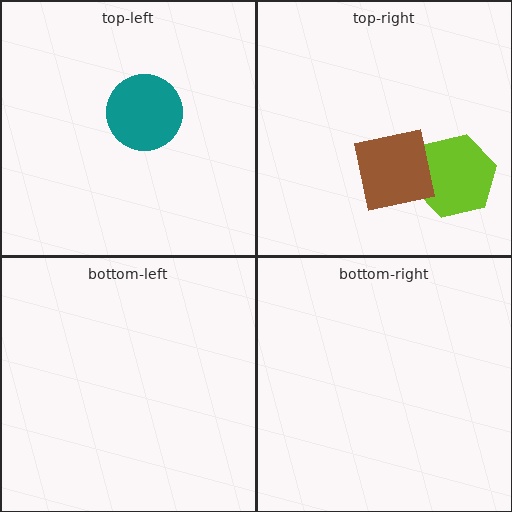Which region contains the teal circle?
The top-left region.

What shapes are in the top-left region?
The teal circle.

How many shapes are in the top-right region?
2.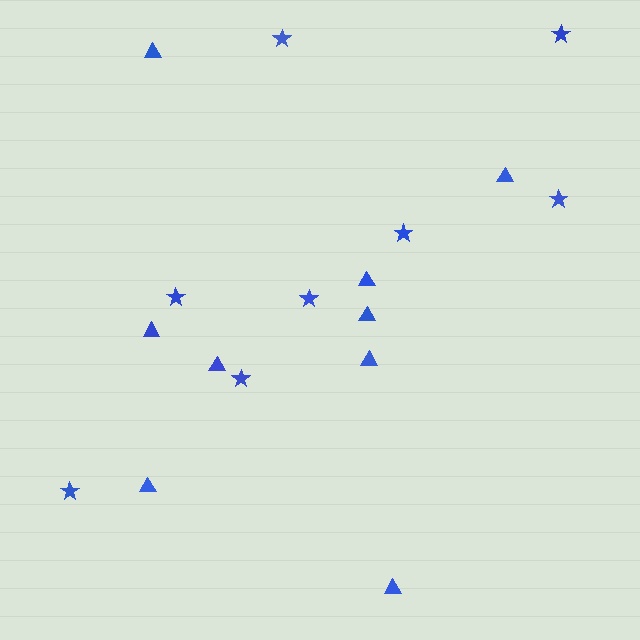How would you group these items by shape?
There are 2 groups: one group of triangles (9) and one group of stars (8).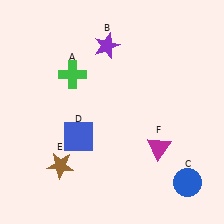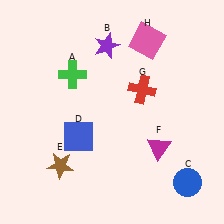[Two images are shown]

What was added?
A red cross (G), a pink square (H) were added in Image 2.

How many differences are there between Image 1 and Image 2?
There are 2 differences between the two images.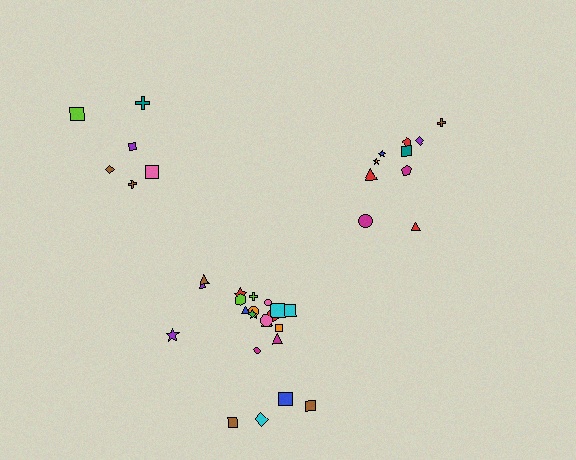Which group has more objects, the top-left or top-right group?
The top-right group.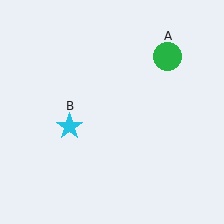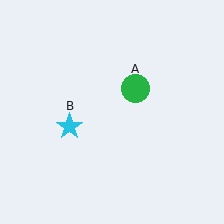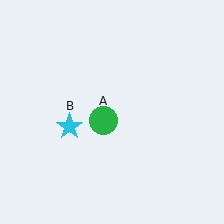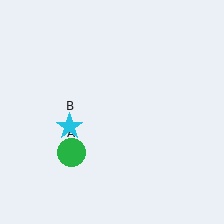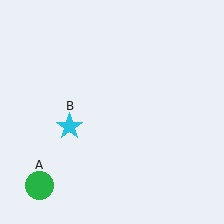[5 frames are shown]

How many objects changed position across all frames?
1 object changed position: green circle (object A).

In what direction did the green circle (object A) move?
The green circle (object A) moved down and to the left.